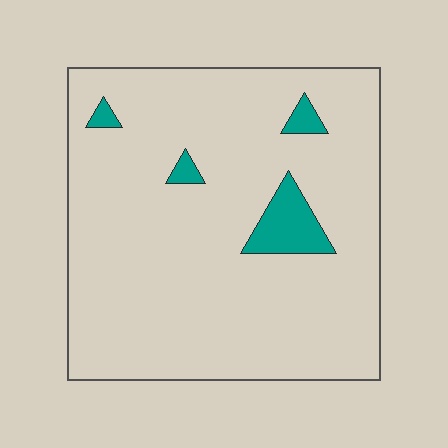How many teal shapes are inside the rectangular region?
4.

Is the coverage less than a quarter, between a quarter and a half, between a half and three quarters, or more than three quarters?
Less than a quarter.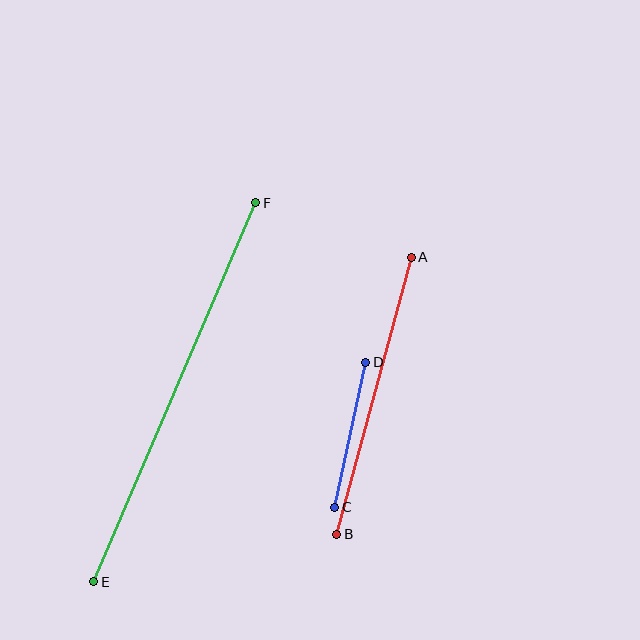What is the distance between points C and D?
The distance is approximately 148 pixels.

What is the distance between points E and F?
The distance is approximately 412 pixels.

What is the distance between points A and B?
The distance is approximately 287 pixels.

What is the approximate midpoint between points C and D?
The midpoint is at approximately (350, 435) pixels.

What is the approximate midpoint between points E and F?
The midpoint is at approximately (175, 392) pixels.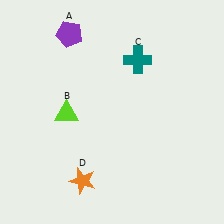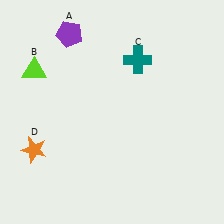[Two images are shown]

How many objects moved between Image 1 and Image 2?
2 objects moved between the two images.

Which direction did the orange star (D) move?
The orange star (D) moved left.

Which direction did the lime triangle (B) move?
The lime triangle (B) moved up.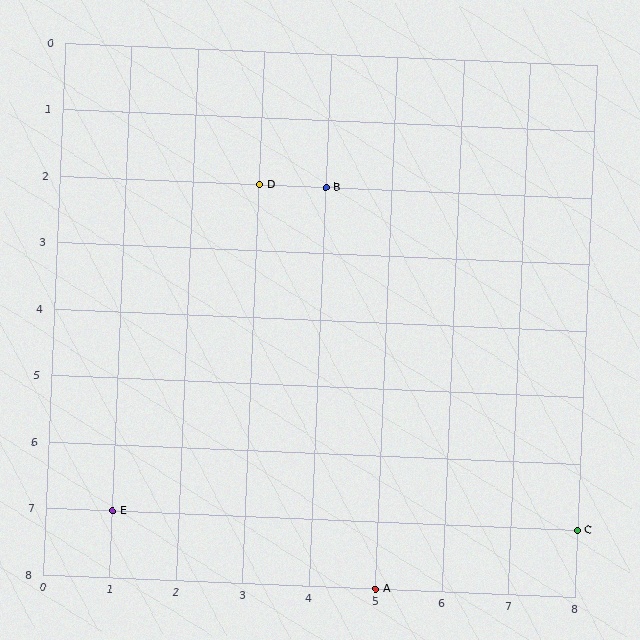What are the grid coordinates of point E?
Point E is at grid coordinates (1, 7).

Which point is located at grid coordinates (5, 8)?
Point A is at (5, 8).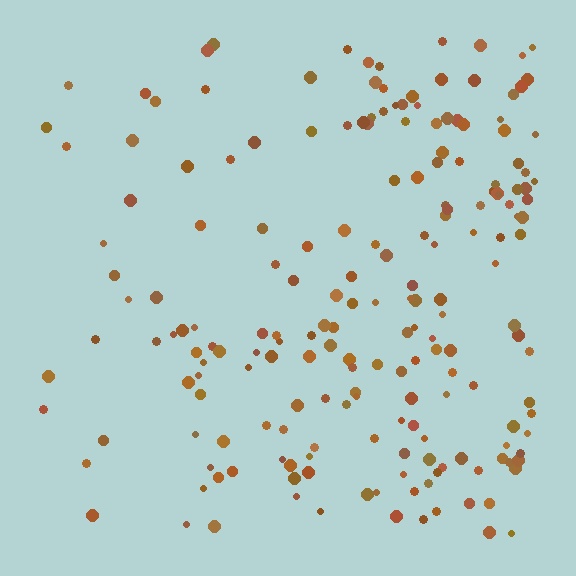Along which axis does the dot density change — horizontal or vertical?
Horizontal.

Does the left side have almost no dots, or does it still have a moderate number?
Still a moderate number, just noticeably fewer than the right.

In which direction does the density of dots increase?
From left to right, with the right side densest.